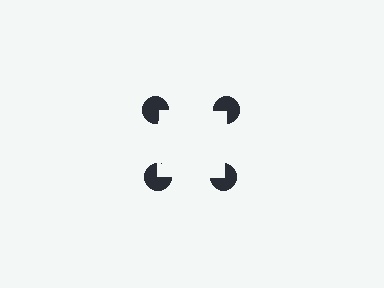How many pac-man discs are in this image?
There are 4 — one at each vertex of the illusory square.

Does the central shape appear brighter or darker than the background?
It typically appears slightly brighter than the background, even though no actual brightness change is drawn.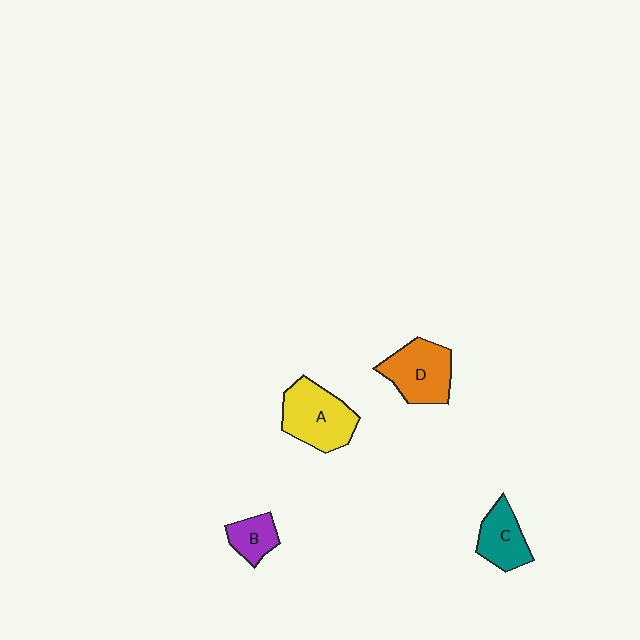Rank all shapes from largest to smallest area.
From largest to smallest: A (yellow), D (orange), C (teal), B (purple).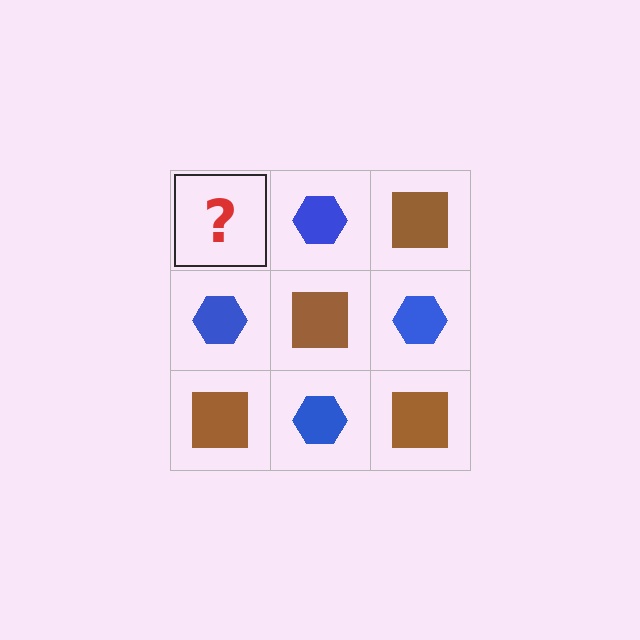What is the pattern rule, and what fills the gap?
The rule is that it alternates brown square and blue hexagon in a checkerboard pattern. The gap should be filled with a brown square.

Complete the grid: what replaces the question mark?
The question mark should be replaced with a brown square.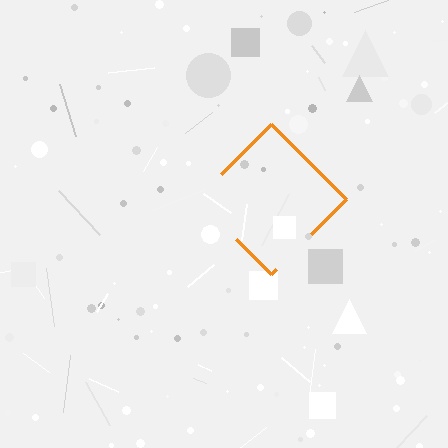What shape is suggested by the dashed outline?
The dashed outline suggests a diamond.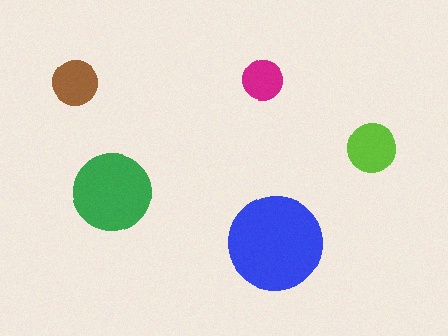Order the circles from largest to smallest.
the blue one, the green one, the lime one, the brown one, the magenta one.